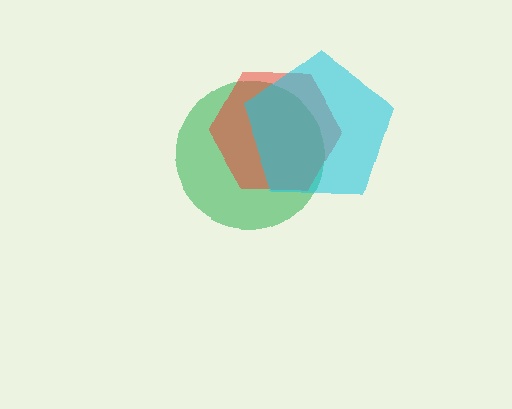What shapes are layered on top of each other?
The layered shapes are: a green circle, a red hexagon, a cyan pentagon.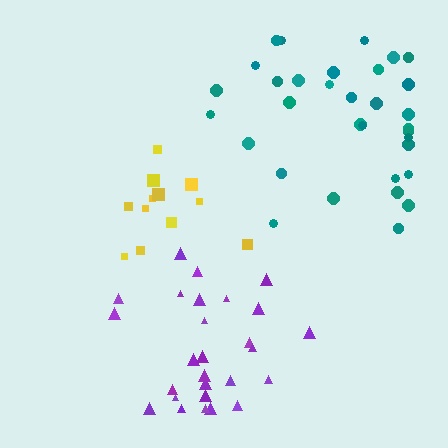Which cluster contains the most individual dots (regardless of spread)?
Teal (34).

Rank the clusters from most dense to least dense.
purple, yellow, teal.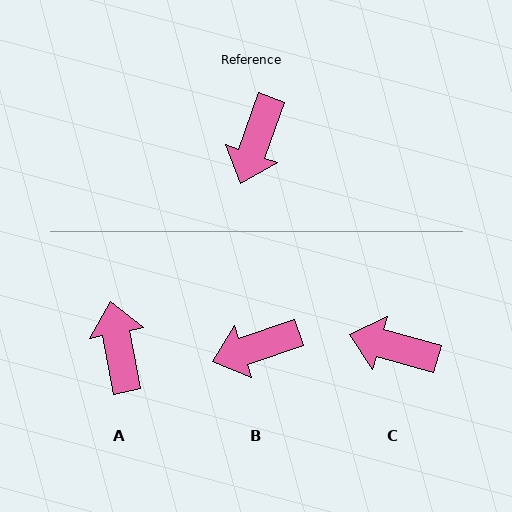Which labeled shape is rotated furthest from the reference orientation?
A, about 150 degrees away.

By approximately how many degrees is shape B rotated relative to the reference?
Approximately 52 degrees clockwise.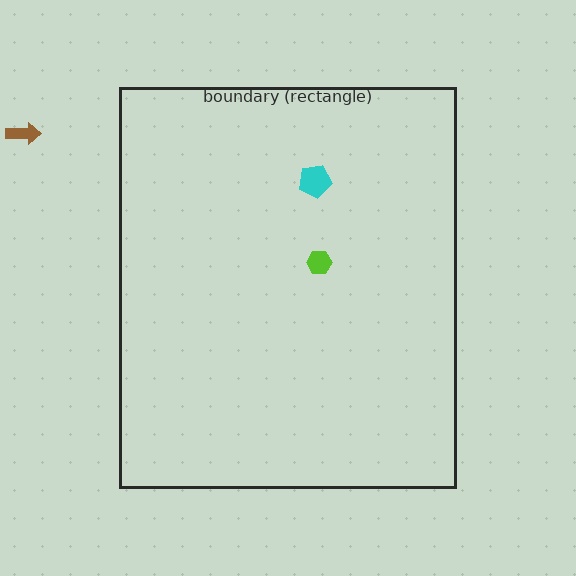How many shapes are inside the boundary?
2 inside, 1 outside.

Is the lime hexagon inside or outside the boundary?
Inside.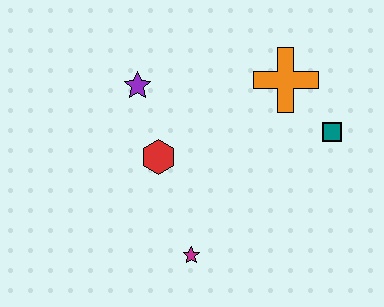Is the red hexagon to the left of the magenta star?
Yes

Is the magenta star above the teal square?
No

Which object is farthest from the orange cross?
The magenta star is farthest from the orange cross.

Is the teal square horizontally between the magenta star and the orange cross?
No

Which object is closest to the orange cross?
The teal square is closest to the orange cross.